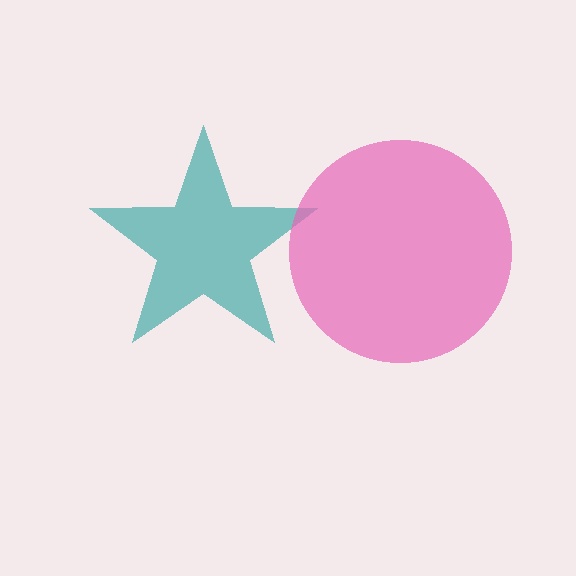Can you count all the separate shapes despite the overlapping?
Yes, there are 2 separate shapes.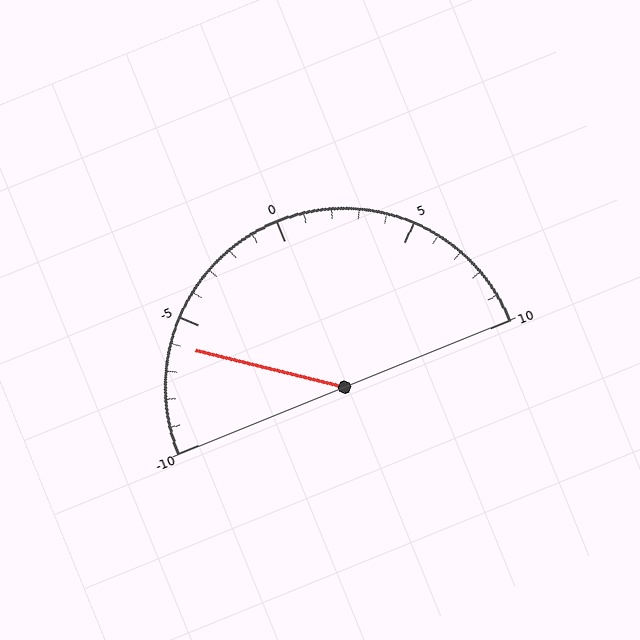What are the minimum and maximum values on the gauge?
The gauge ranges from -10 to 10.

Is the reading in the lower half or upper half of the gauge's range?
The reading is in the lower half of the range (-10 to 10).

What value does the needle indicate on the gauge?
The needle indicates approximately -6.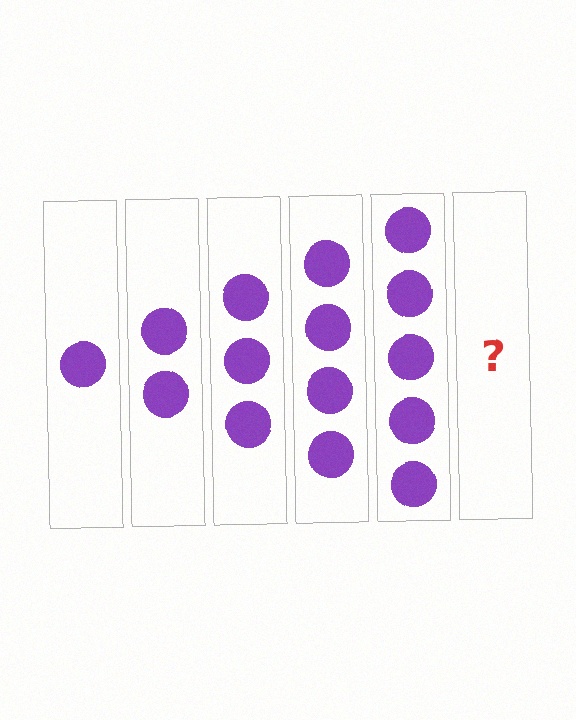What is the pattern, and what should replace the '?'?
The pattern is that each step adds one more circle. The '?' should be 6 circles.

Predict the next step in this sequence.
The next step is 6 circles.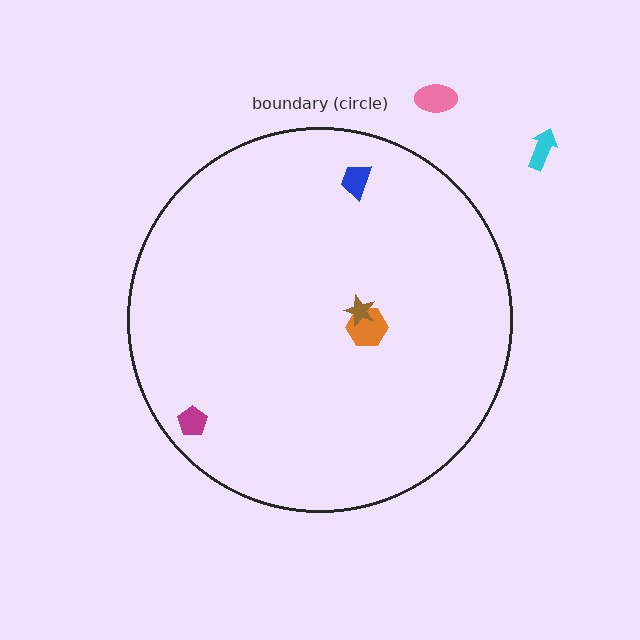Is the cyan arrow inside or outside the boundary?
Outside.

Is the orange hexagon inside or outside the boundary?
Inside.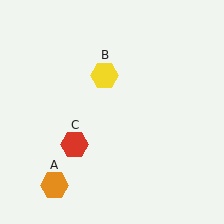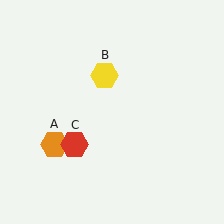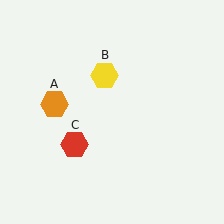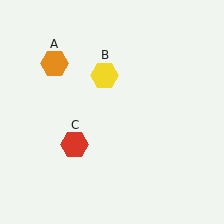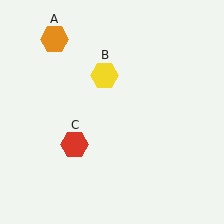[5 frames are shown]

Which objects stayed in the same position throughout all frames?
Yellow hexagon (object B) and red hexagon (object C) remained stationary.